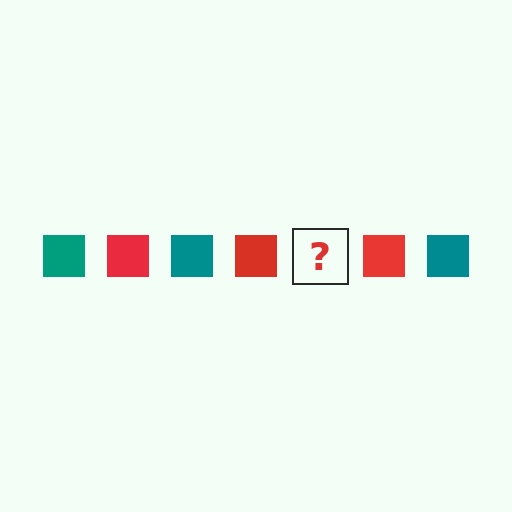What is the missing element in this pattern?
The missing element is a teal square.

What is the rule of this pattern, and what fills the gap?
The rule is that the pattern cycles through teal, red squares. The gap should be filled with a teal square.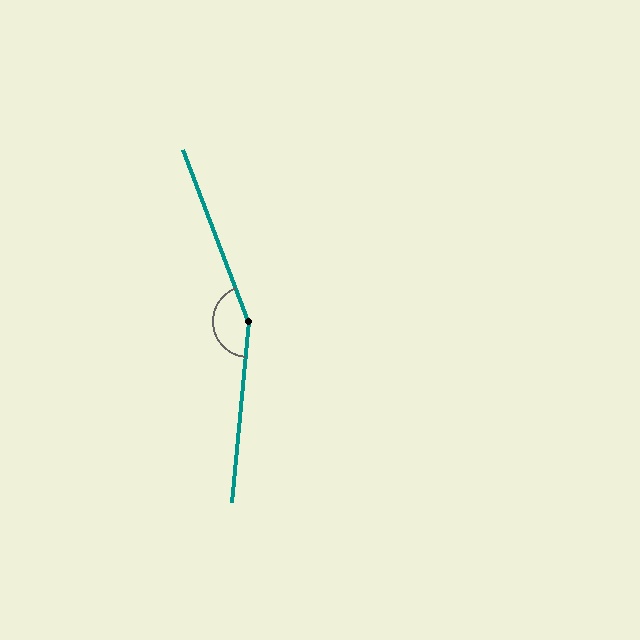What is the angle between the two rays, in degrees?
Approximately 154 degrees.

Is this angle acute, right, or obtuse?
It is obtuse.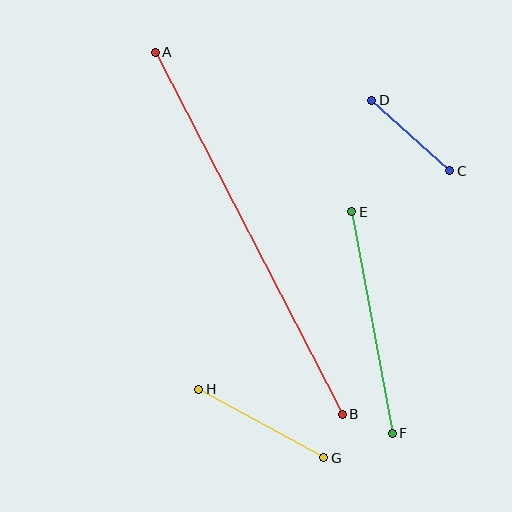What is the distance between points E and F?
The distance is approximately 225 pixels.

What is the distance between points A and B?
The distance is approximately 407 pixels.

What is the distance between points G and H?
The distance is approximately 142 pixels.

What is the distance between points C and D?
The distance is approximately 105 pixels.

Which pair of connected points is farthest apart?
Points A and B are farthest apart.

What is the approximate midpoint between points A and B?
The midpoint is at approximately (249, 233) pixels.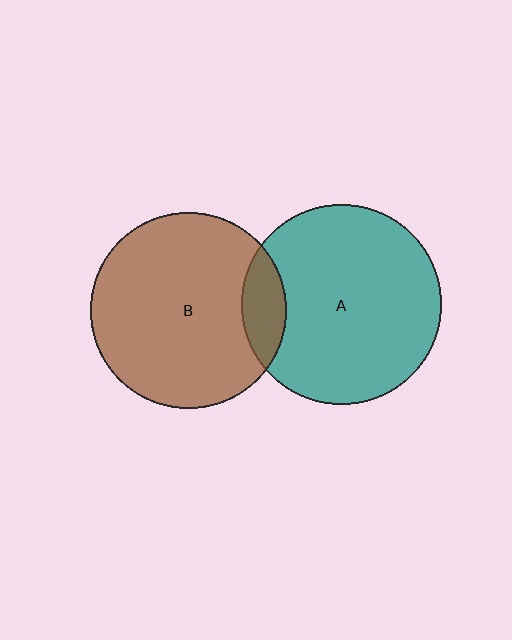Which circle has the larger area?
Circle A (teal).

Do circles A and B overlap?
Yes.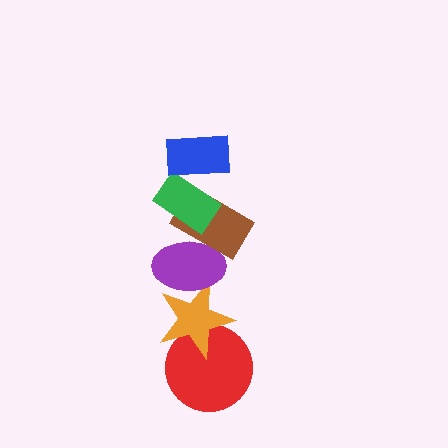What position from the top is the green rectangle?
The green rectangle is 2nd from the top.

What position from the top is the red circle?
The red circle is 6th from the top.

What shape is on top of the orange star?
The purple ellipse is on top of the orange star.